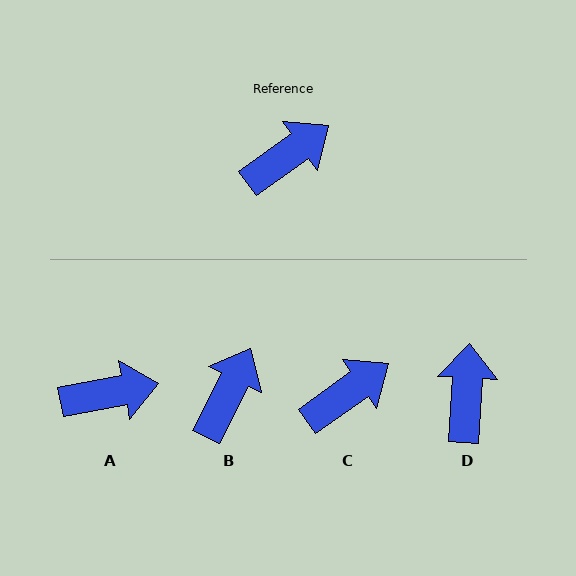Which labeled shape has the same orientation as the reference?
C.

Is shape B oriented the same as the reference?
No, it is off by about 28 degrees.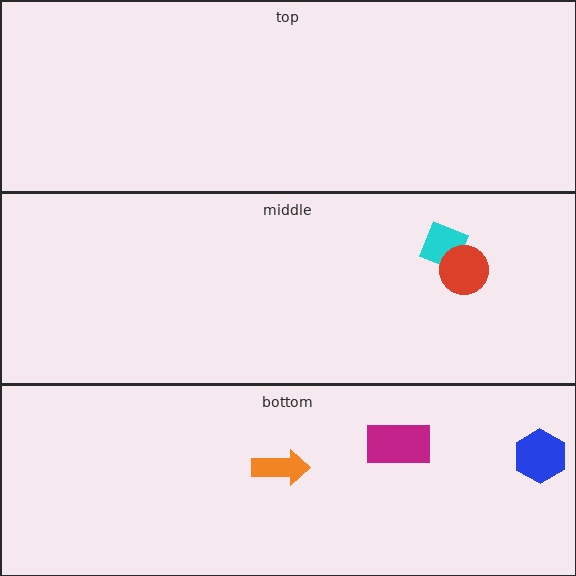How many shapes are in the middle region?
2.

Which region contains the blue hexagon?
The bottom region.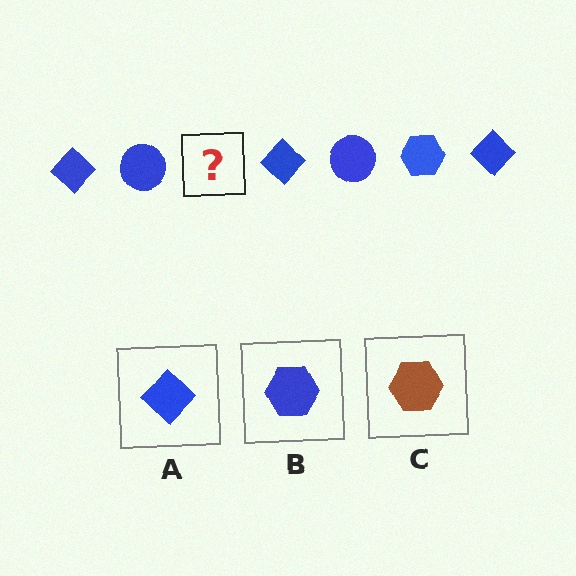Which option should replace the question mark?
Option B.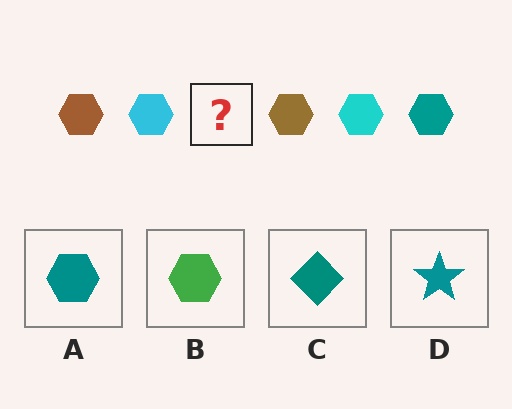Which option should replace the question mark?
Option A.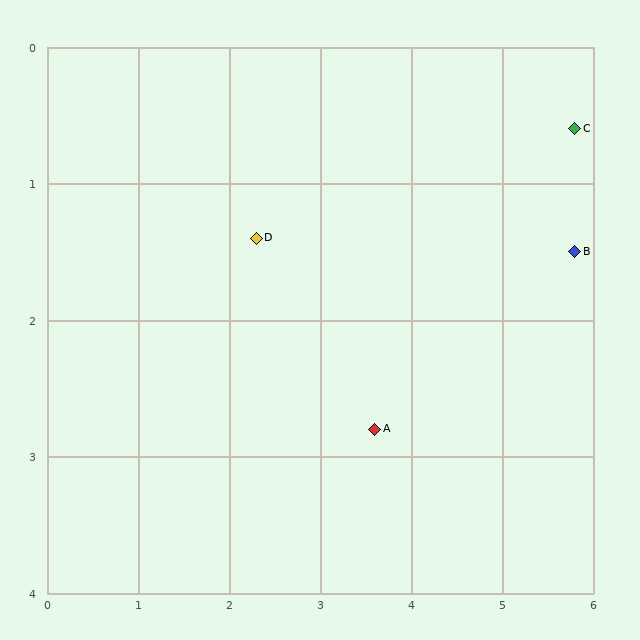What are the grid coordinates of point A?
Point A is at approximately (3.6, 2.8).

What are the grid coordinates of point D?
Point D is at approximately (2.3, 1.4).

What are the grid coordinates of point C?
Point C is at approximately (5.8, 0.6).